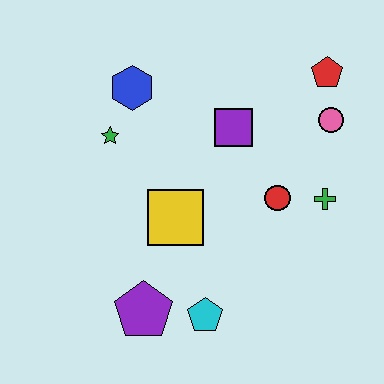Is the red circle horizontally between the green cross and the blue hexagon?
Yes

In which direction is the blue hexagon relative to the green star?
The blue hexagon is above the green star.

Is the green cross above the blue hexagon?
No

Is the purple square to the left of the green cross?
Yes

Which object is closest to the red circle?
The green cross is closest to the red circle.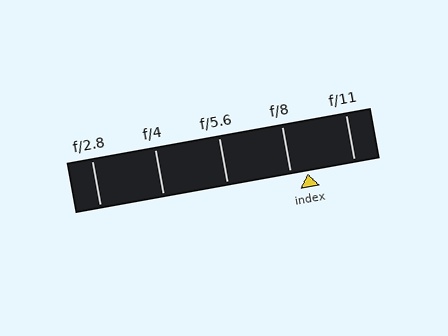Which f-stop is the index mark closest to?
The index mark is closest to f/8.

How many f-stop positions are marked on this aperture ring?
There are 5 f-stop positions marked.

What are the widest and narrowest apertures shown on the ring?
The widest aperture shown is f/2.8 and the narrowest is f/11.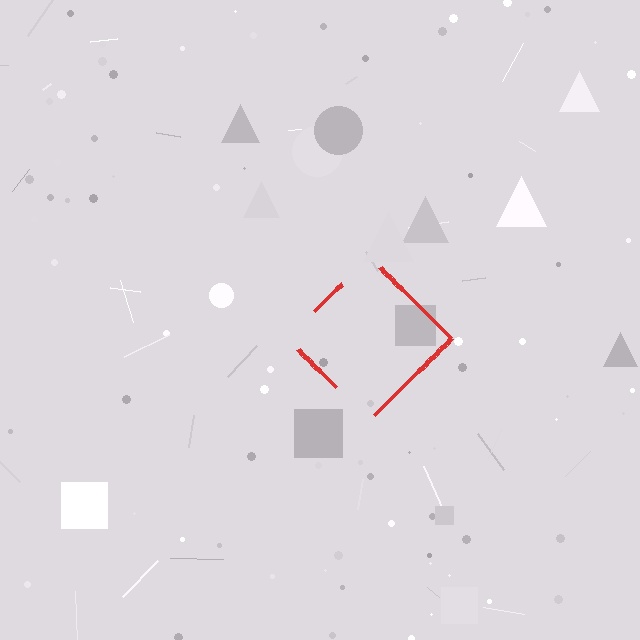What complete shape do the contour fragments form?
The contour fragments form a diamond.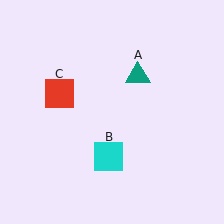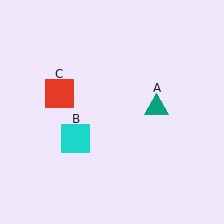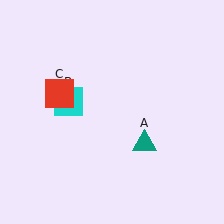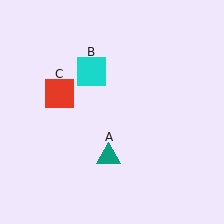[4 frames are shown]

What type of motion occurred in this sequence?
The teal triangle (object A), cyan square (object B) rotated clockwise around the center of the scene.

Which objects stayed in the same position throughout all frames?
Red square (object C) remained stationary.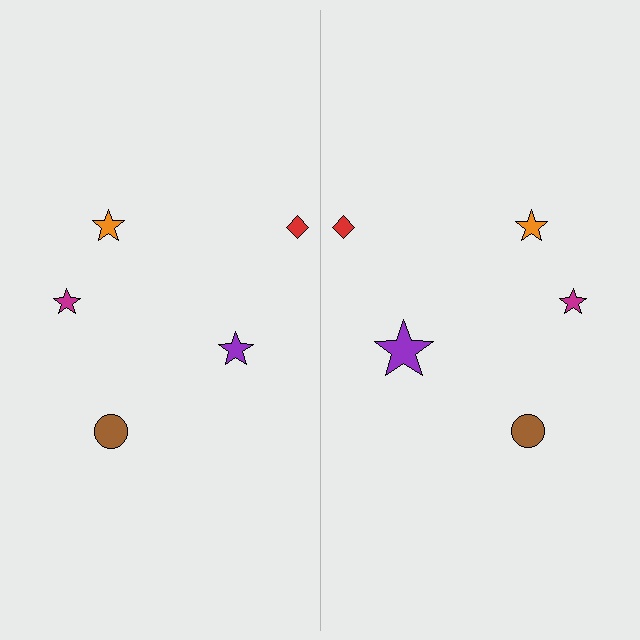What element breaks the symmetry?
The purple star on the right side has a different size than its mirror counterpart.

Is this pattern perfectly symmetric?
No, the pattern is not perfectly symmetric. The purple star on the right side has a different size than its mirror counterpart.